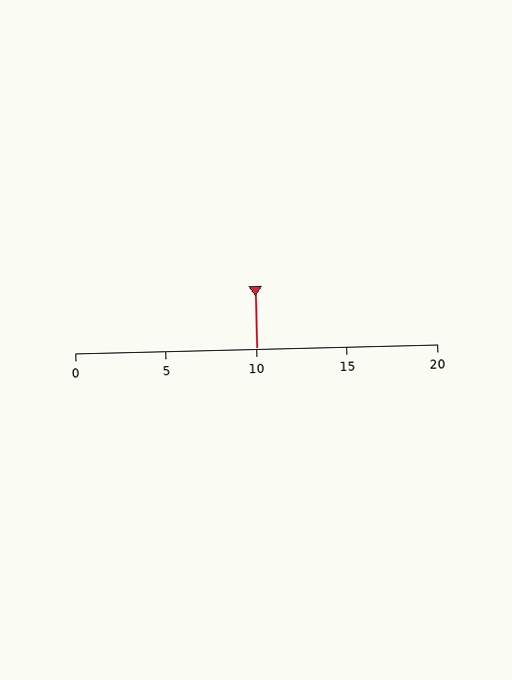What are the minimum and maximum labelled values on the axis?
The axis runs from 0 to 20.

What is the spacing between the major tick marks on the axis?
The major ticks are spaced 5 apart.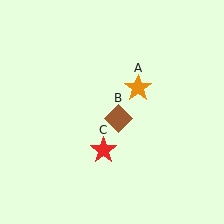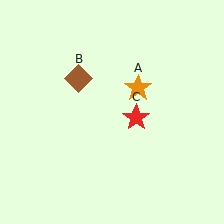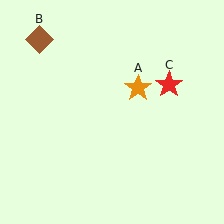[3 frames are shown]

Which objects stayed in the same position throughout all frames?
Orange star (object A) remained stationary.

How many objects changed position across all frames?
2 objects changed position: brown diamond (object B), red star (object C).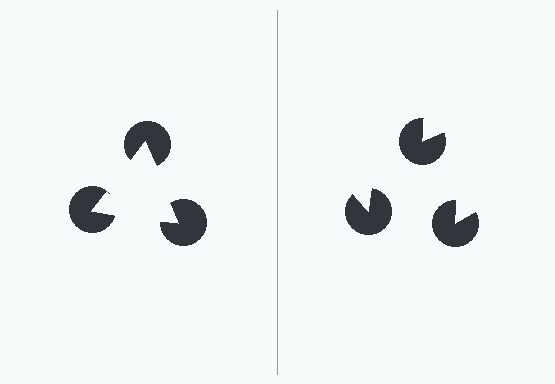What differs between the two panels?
The pac-man discs are positioned identically on both sides; only the wedge orientations differ. On the left they align to a triangle; on the right they are misaligned.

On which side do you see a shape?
An illusory triangle appears on the left side. On the right side the wedge cuts are rotated, so no coherent shape forms.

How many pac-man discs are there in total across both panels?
6 — 3 on each side.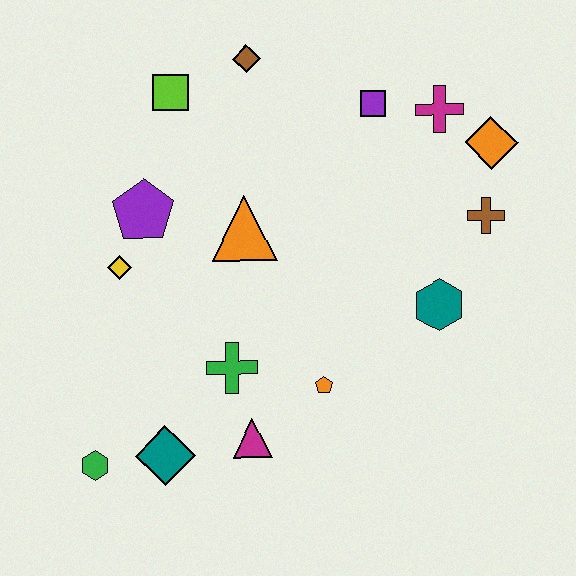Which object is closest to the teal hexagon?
The brown cross is closest to the teal hexagon.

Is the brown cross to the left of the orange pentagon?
No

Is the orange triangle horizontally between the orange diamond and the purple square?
No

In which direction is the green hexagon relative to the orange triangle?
The green hexagon is below the orange triangle.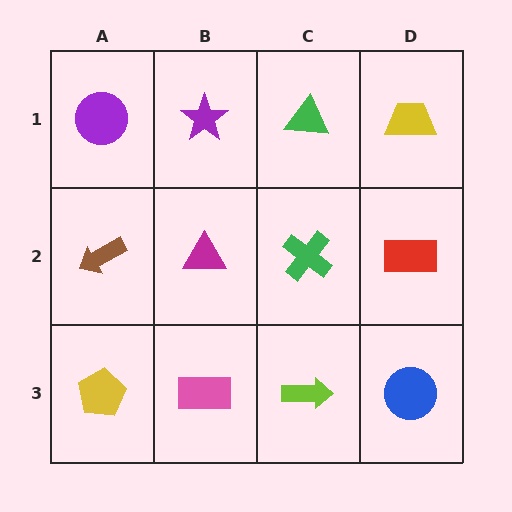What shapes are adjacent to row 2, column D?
A yellow trapezoid (row 1, column D), a blue circle (row 3, column D), a green cross (row 2, column C).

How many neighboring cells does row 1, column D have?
2.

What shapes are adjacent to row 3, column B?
A magenta triangle (row 2, column B), a yellow pentagon (row 3, column A), a lime arrow (row 3, column C).